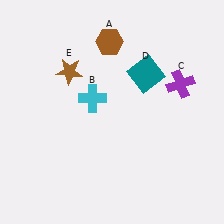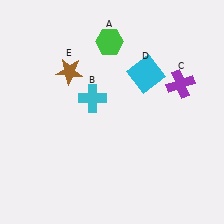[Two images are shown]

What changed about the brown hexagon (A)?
In Image 1, A is brown. In Image 2, it changed to green.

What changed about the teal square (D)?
In Image 1, D is teal. In Image 2, it changed to cyan.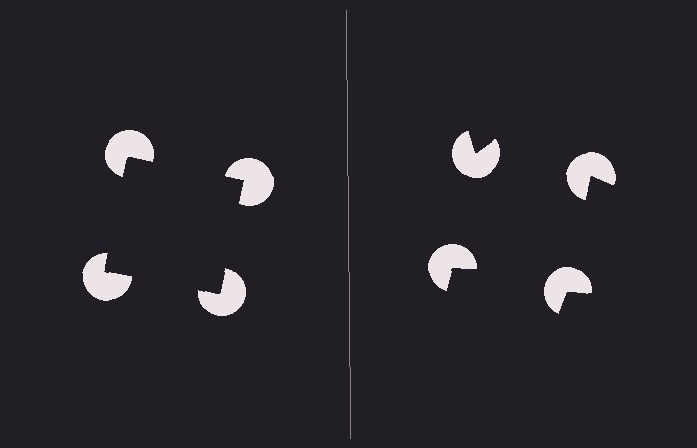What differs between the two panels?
The pac-man discs are positioned identically on both sides; only the wedge orientations differ. On the left they align to a square; on the right they are misaligned.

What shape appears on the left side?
An illusory square.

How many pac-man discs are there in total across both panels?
8 — 4 on each side.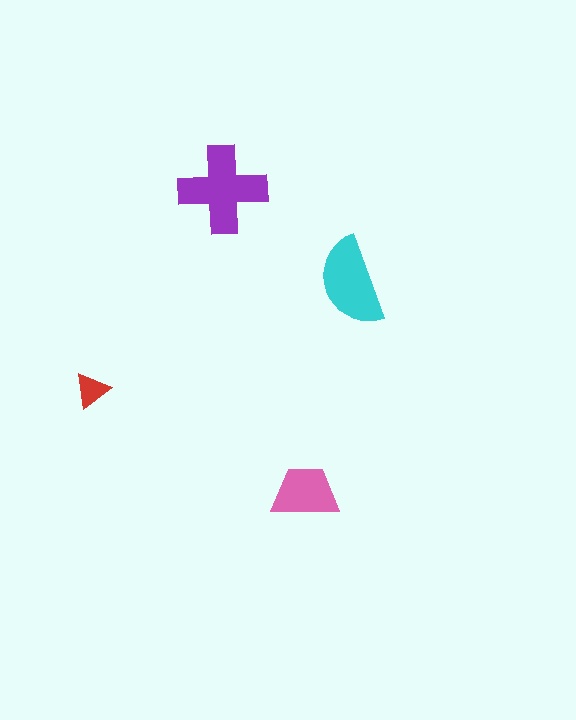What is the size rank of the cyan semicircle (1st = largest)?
2nd.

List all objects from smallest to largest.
The red triangle, the pink trapezoid, the cyan semicircle, the purple cross.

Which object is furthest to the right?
The cyan semicircle is rightmost.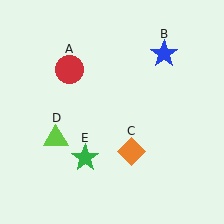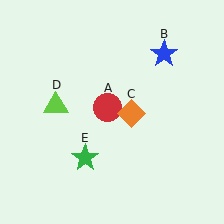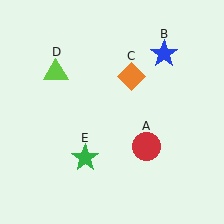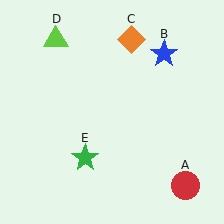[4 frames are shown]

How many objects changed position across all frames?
3 objects changed position: red circle (object A), orange diamond (object C), lime triangle (object D).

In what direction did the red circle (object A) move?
The red circle (object A) moved down and to the right.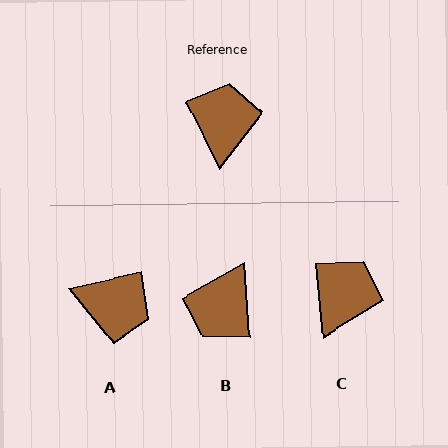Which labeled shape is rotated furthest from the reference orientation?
B, about 157 degrees away.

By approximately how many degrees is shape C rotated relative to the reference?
Approximately 21 degrees clockwise.